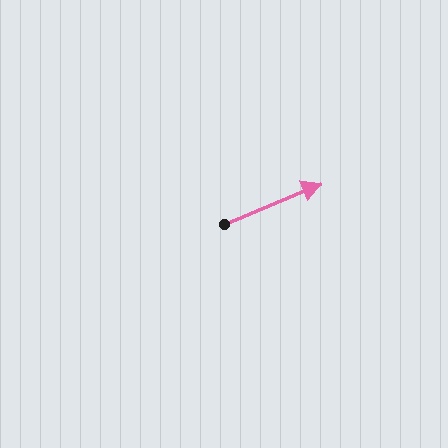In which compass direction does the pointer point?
Northeast.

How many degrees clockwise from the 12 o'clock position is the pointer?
Approximately 67 degrees.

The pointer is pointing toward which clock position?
Roughly 2 o'clock.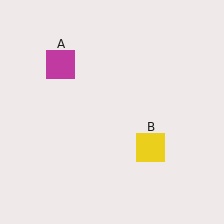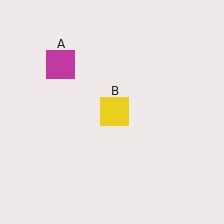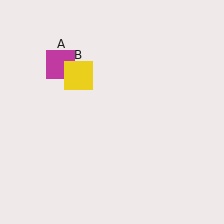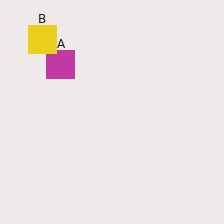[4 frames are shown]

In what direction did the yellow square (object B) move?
The yellow square (object B) moved up and to the left.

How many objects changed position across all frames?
1 object changed position: yellow square (object B).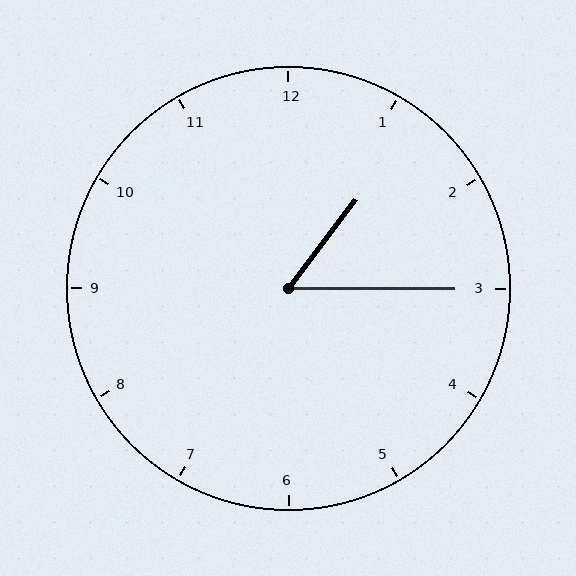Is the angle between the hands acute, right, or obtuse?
It is acute.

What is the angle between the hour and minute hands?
Approximately 52 degrees.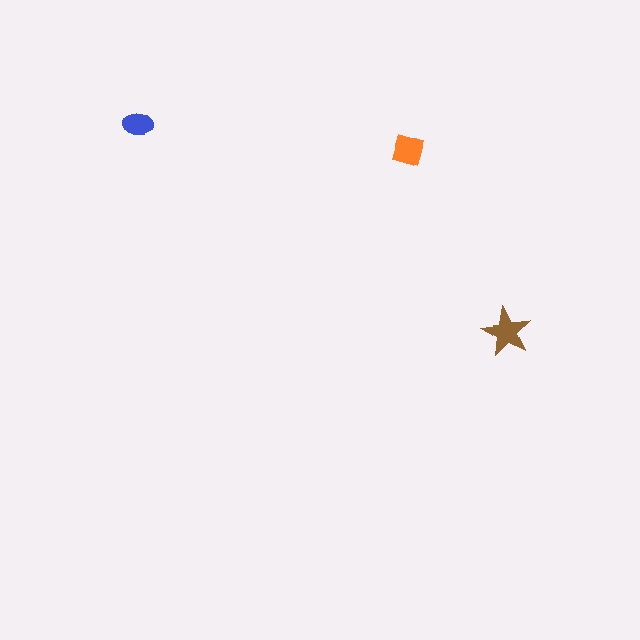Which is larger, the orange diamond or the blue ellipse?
The orange diamond.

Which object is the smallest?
The blue ellipse.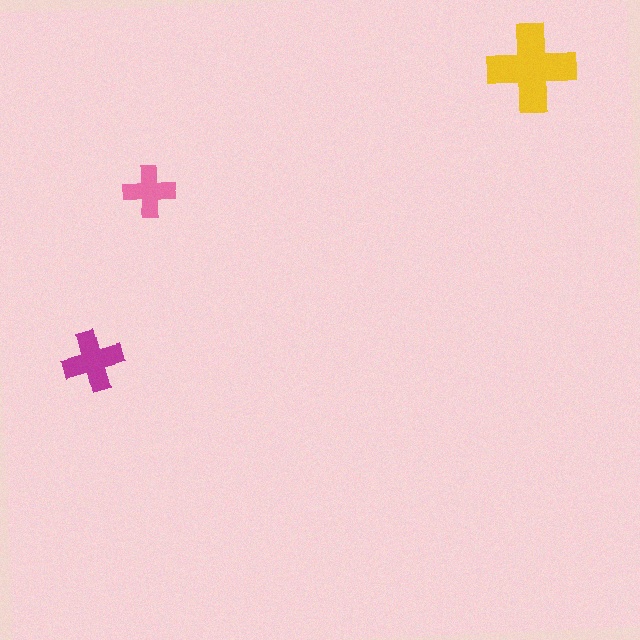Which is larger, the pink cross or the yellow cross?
The yellow one.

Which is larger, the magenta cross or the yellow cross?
The yellow one.